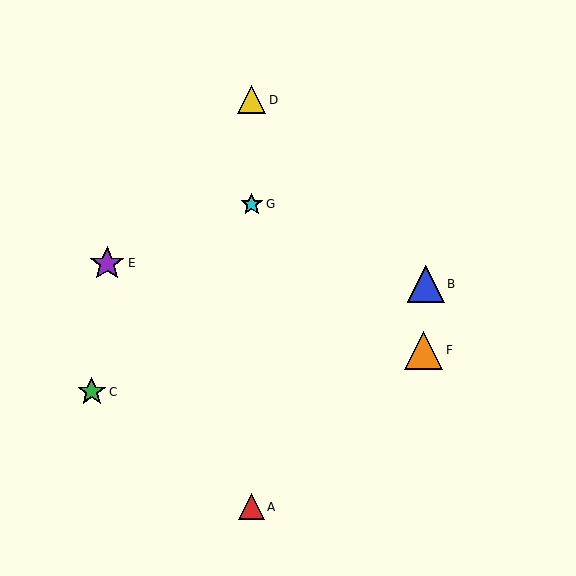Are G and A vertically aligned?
Yes, both are at x≈252.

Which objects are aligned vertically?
Objects A, D, G are aligned vertically.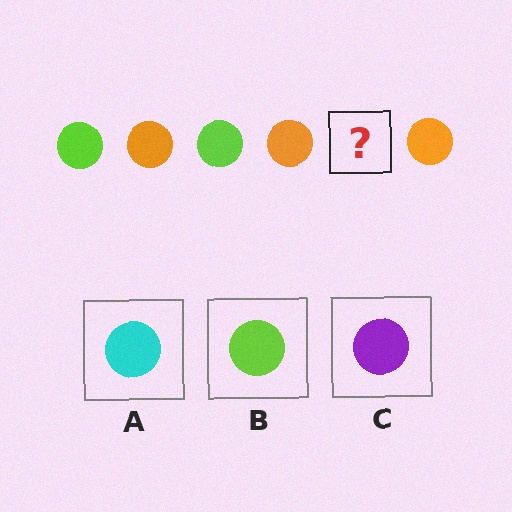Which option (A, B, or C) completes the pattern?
B.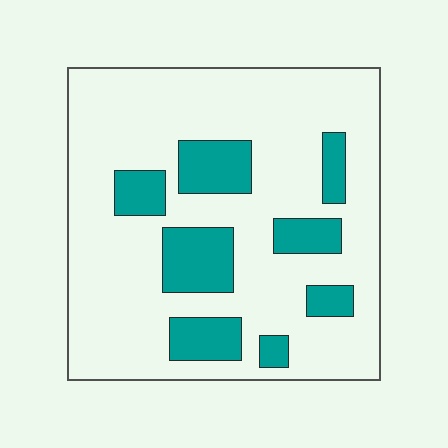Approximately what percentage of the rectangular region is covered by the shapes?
Approximately 20%.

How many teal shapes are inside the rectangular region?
8.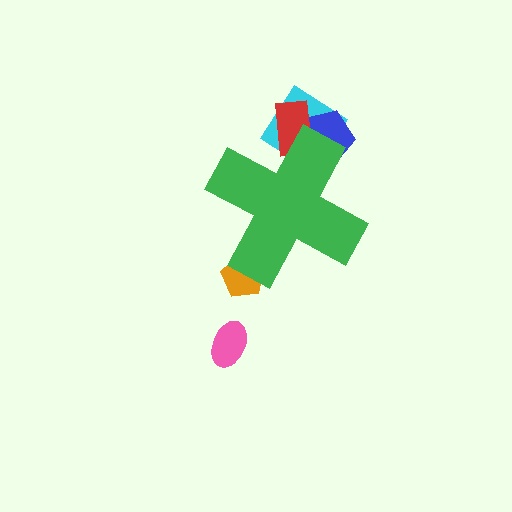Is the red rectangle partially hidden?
Yes, the red rectangle is partially hidden behind the green cross.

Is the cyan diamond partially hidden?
Yes, the cyan diamond is partially hidden behind the green cross.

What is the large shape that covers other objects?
A green cross.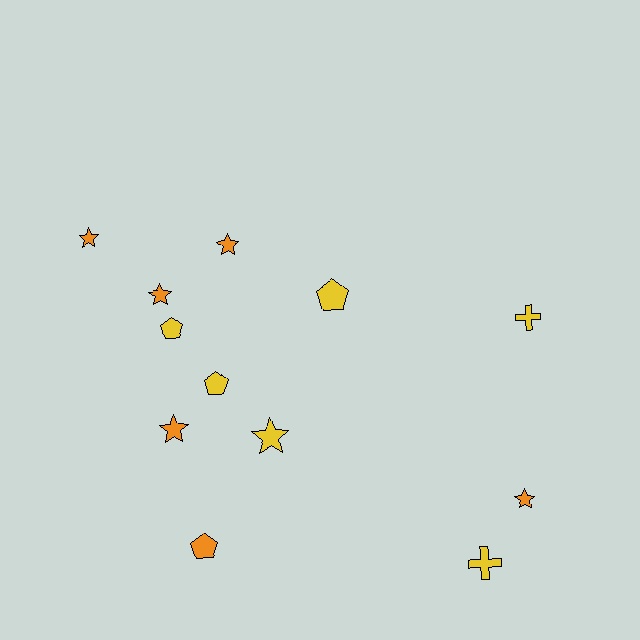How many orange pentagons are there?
There is 1 orange pentagon.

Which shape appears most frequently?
Star, with 6 objects.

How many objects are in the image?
There are 12 objects.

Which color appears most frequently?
Yellow, with 6 objects.